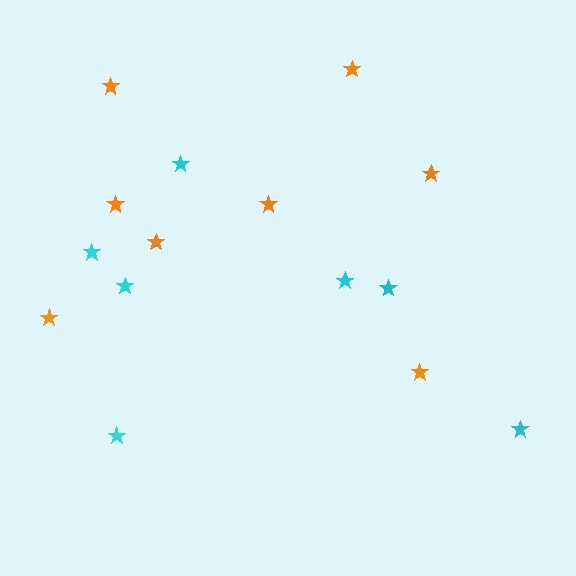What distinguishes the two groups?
There are 2 groups: one group of cyan stars (7) and one group of orange stars (8).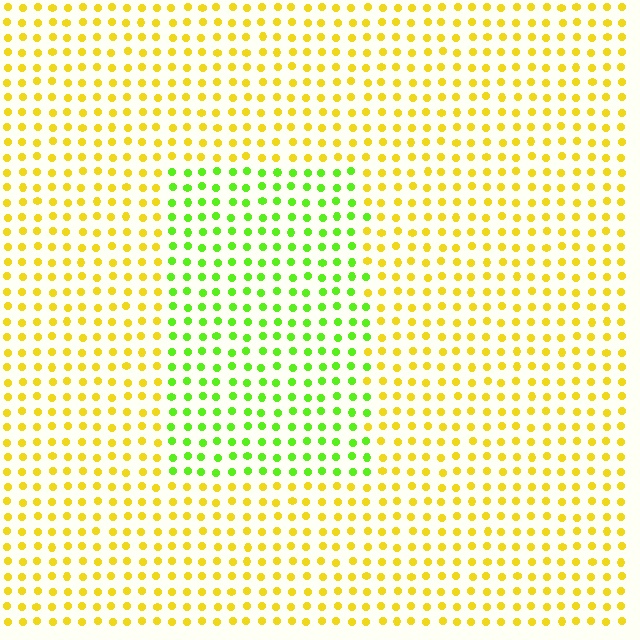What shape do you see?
I see a rectangle.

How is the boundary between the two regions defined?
The boundary is defined purely by a slight shift in hue (about 50 degrees). Spacing, size, and orientation are identical on both sides.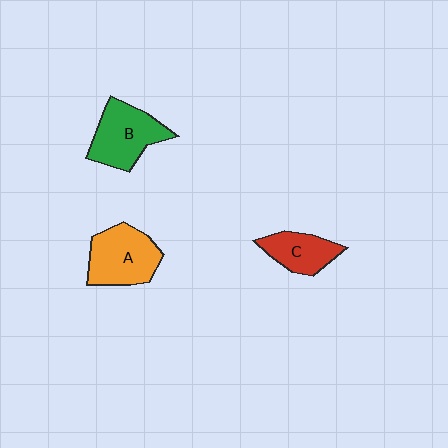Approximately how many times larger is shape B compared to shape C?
Approximately 1.4 times.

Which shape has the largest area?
Shape A (orange).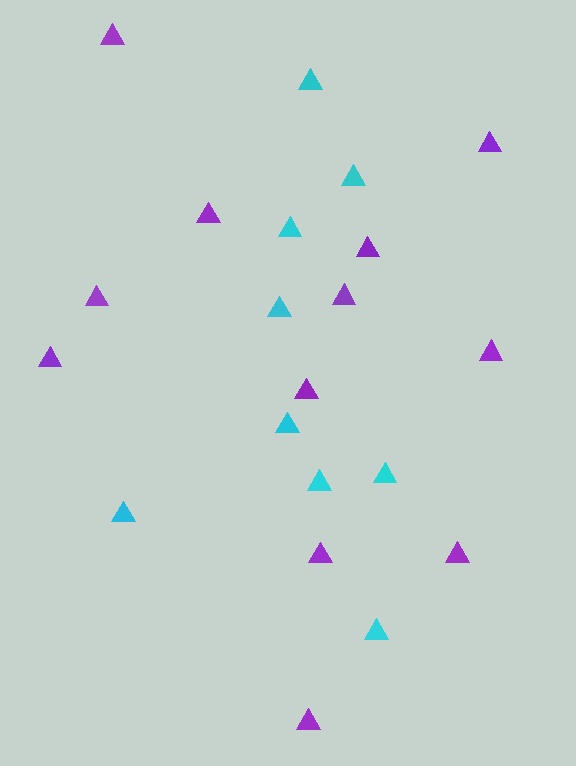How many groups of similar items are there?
There are 2 groups: one group of cyan triangles (9) and one group of purple triangles (12).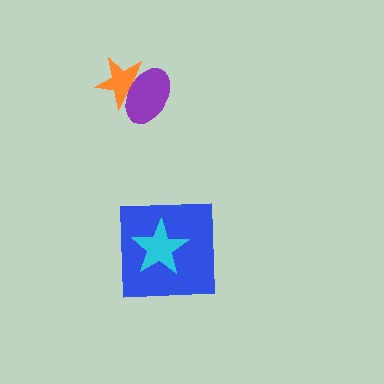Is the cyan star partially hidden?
No, no other shape covers it.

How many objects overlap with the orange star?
1 object overlaps with the orange star.